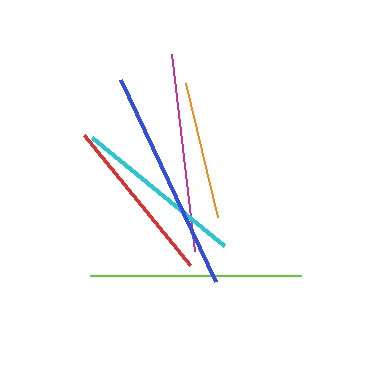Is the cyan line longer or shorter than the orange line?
The cyan line is longer than the orange line.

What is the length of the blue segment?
The blue segment is approximately 223 pixels long.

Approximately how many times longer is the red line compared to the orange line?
The red line is approximately 1.2 times the length of the orange line.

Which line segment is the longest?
The blue line is the longest at approximately 223 pixels.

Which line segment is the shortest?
The orange line is the shortest at approximately 139 pixels.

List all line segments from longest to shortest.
From longest to shortest: blue, lime, magenta, cyan, red, orange.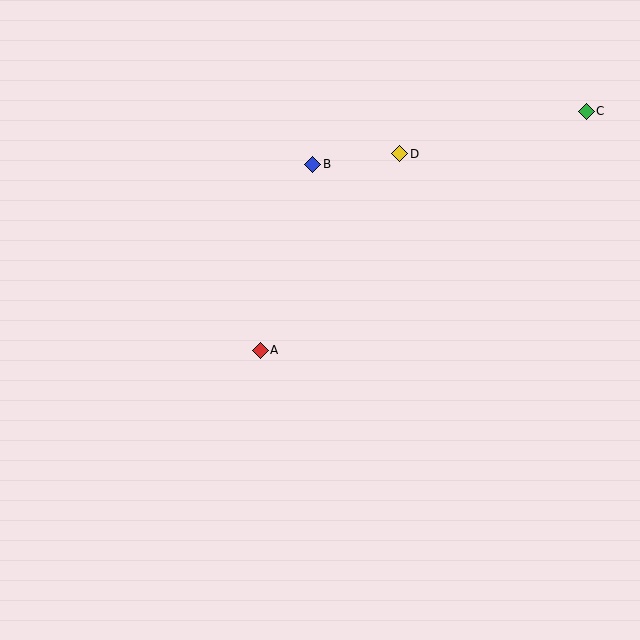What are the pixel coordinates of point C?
Point C is at (586, 111).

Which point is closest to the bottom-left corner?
Point A is closest to the bottom-left corner.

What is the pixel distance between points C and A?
The distance between C and A is 405 pixels.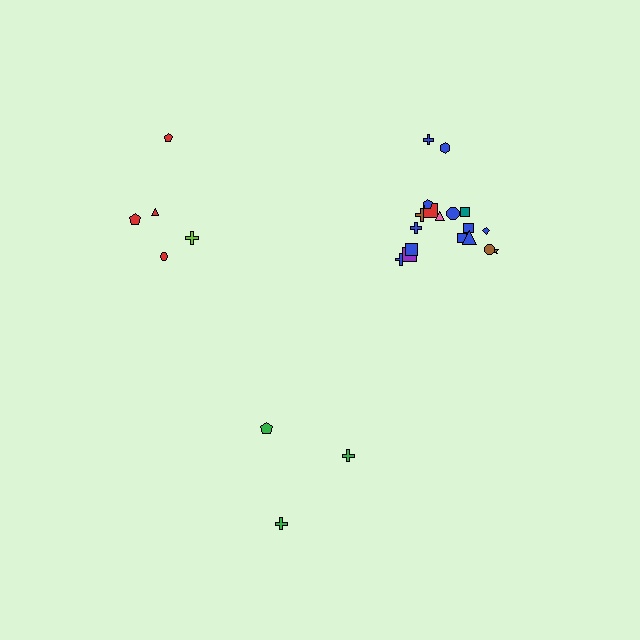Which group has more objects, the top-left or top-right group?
The top-right group.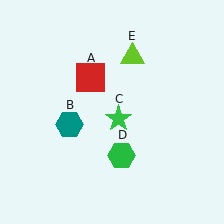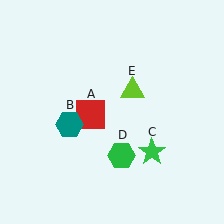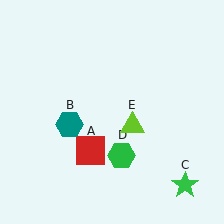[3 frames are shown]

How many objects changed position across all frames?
3 objects changed position: red square (object A), green star (object C), lime triangle (object E).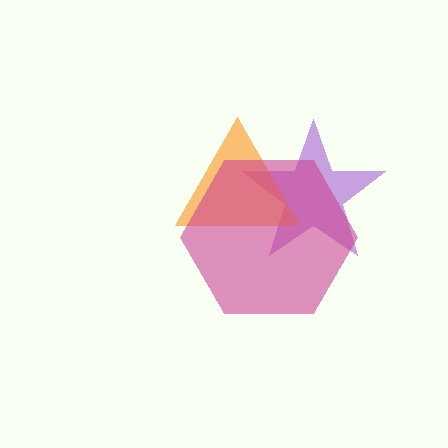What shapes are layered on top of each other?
The layered shapes are: a purple star, an orange triangle, a magenta hexagon.